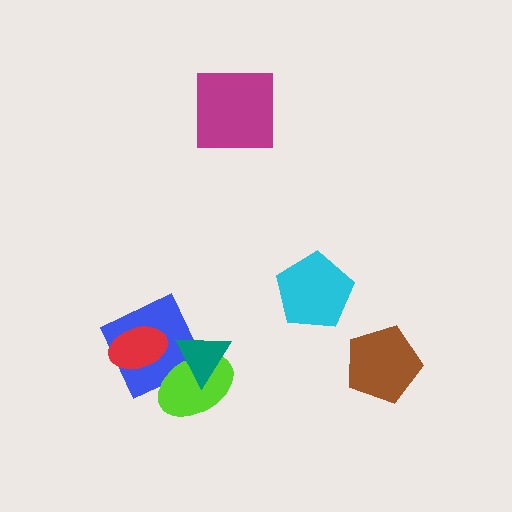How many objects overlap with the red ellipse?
1 object overlaps with the red ellipse.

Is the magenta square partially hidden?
No, no other shape covers it.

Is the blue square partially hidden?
Yes, it is partially covered by another shape.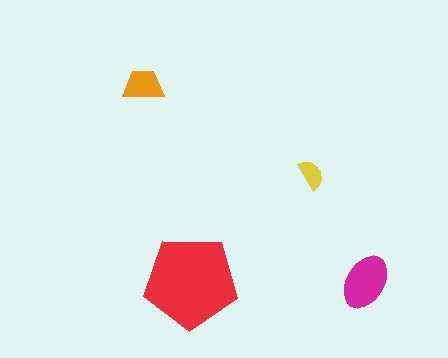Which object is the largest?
The red pentagon.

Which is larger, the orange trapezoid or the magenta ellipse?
The magenta ellipse.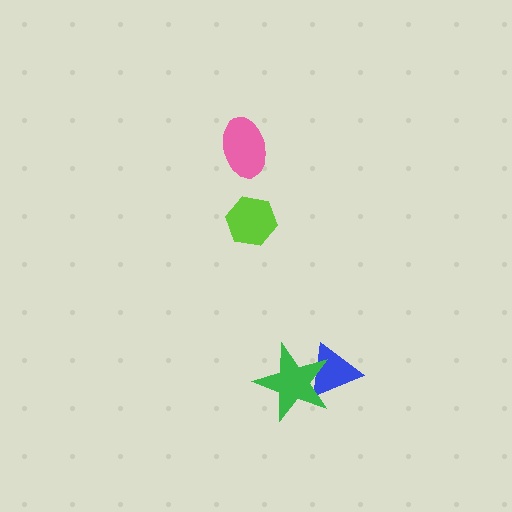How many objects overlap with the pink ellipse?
0 objects overlap with the pink ellipse.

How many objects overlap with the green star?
1 object overlaps with the green star.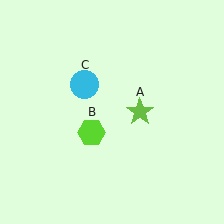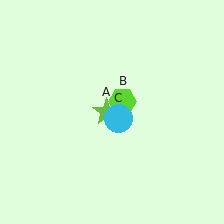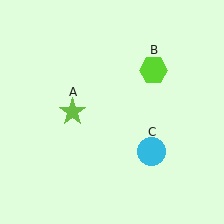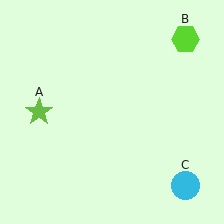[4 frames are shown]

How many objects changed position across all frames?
3 objects changed position: lime star (object A), lime hexagon (object B), cyan circle (object C).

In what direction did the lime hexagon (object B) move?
The lime hexagon (object B) moved up and to the right.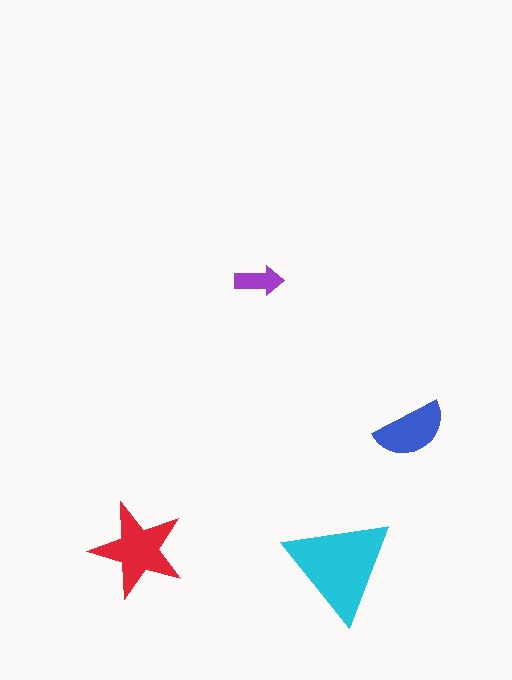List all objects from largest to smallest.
The cyan triangle, the red star, the blue semicircle, the purple arrow.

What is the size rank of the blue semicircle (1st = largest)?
3rd.